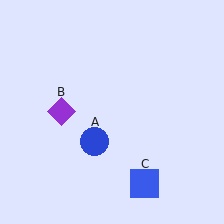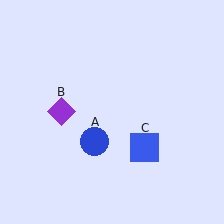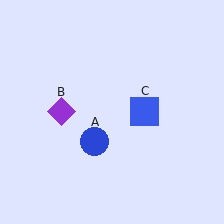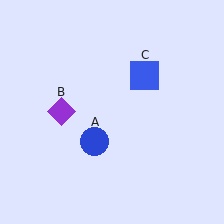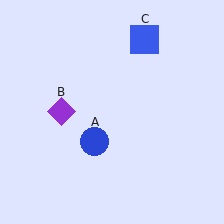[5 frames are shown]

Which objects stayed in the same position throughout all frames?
Blue circle (object A) and purple diamond (object B) remained stationary.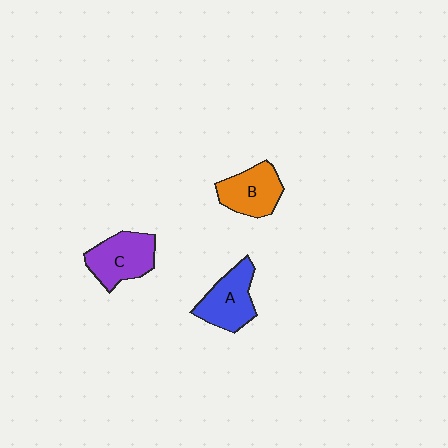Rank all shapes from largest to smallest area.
From largest to smallest: C (purple), A (blue), B (orange).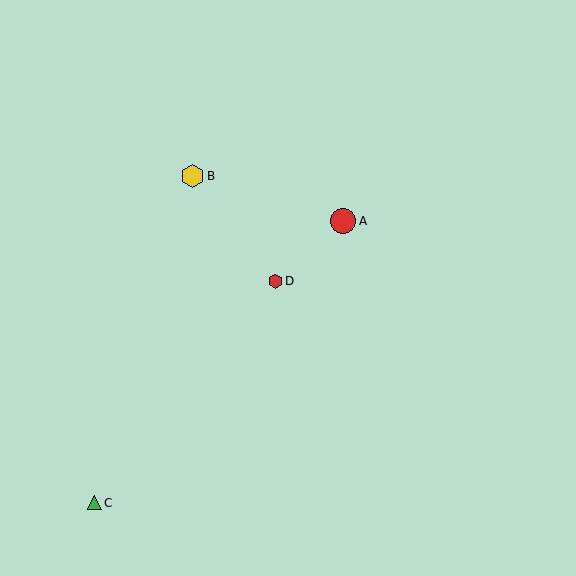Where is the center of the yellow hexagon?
The center of the yellow hexagon is at (193, 176).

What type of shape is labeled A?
Shape A is a red circle.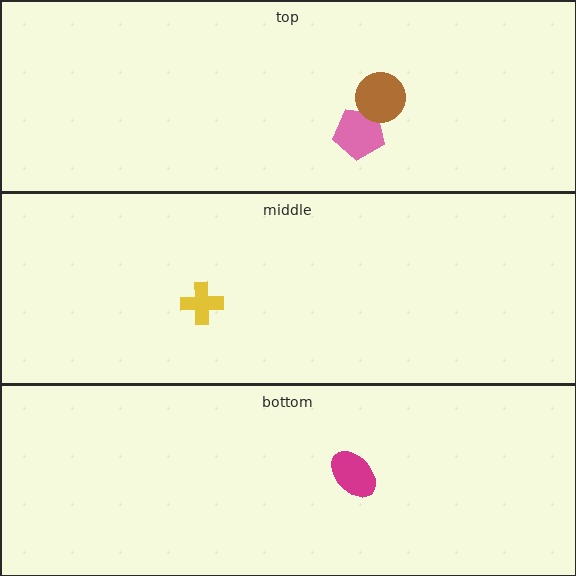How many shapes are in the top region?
2.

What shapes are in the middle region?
The yellow cross.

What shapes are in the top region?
The pink pentagon, the brown circle.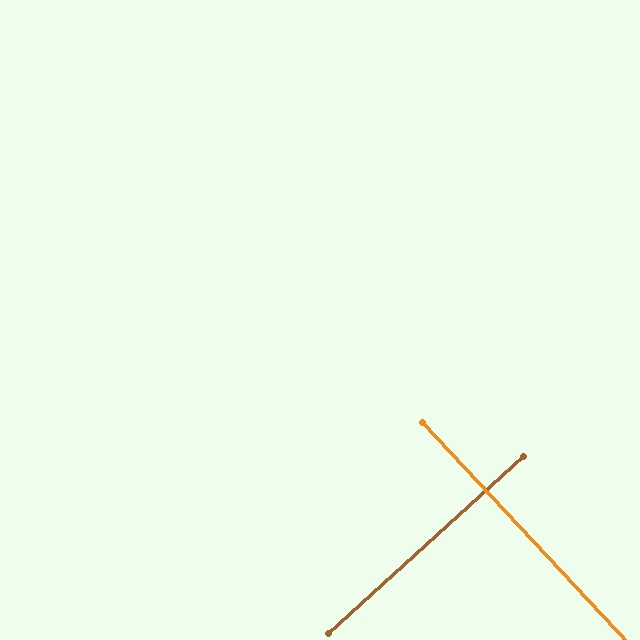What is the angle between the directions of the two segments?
Approximately 89 degrees.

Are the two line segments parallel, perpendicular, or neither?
Perpendicular — they meet at approximately 89°.